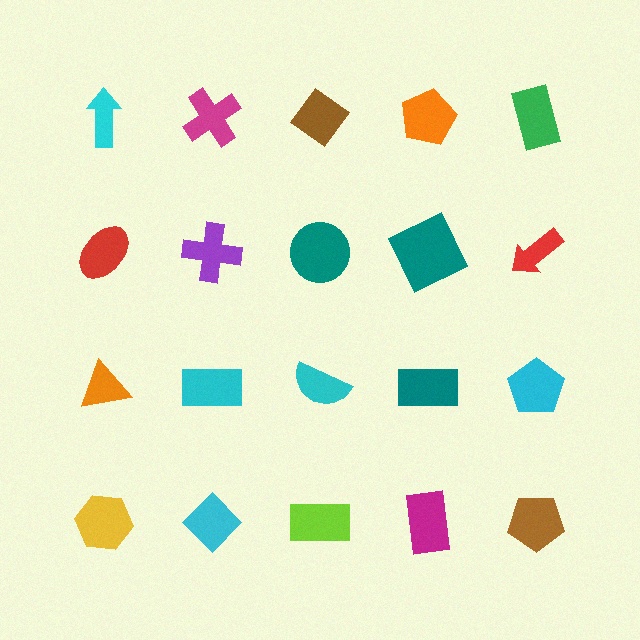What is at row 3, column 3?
A cyan semicircle.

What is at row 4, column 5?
A brown pentagon.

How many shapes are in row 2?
5 shapes.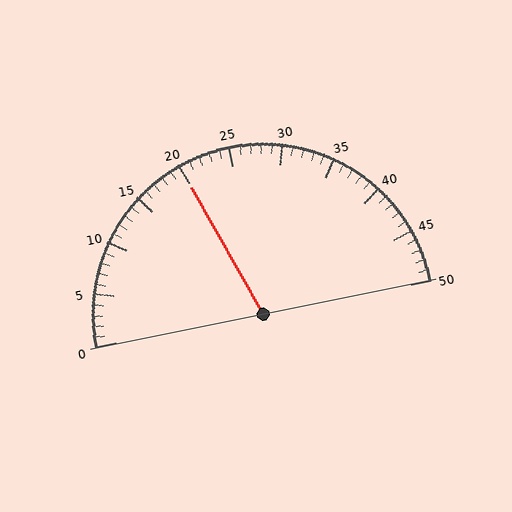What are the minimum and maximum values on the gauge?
The gauge ranges from 0 to 50.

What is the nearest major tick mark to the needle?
The nearest major tick mark is 20.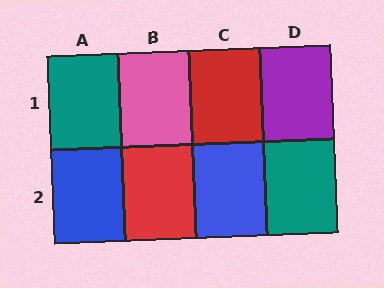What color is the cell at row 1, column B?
Pink.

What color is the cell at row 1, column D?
Purple.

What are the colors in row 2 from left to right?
Blue, red, blue, teal.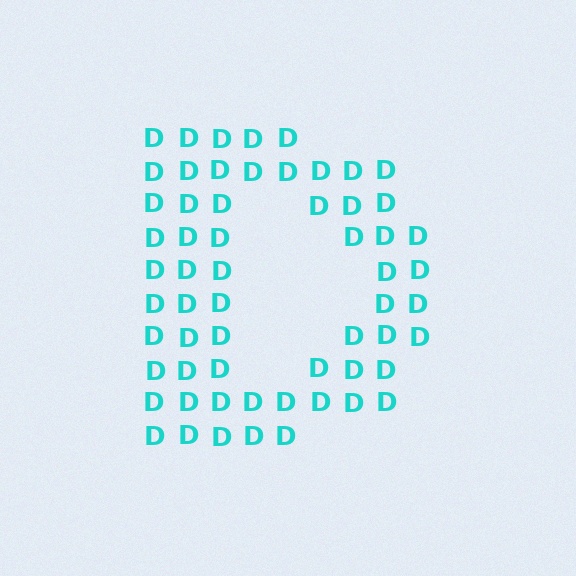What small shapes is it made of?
It is made of small letter D's.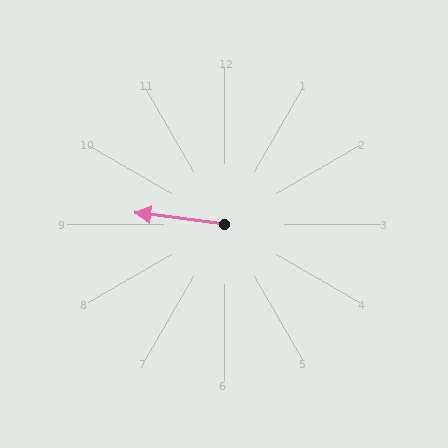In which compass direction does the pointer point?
West.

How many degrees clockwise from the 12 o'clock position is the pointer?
Approximately 277 degrees.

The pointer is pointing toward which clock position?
Roughly 9 o'clock.